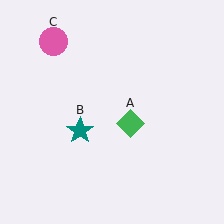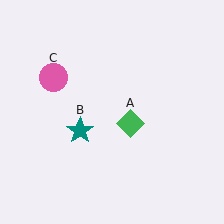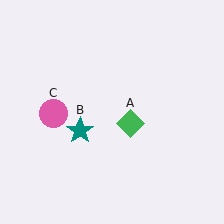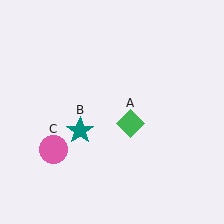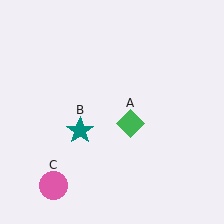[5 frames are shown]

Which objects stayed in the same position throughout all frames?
Green diamond (object A) and teal star (object B) remained stationary.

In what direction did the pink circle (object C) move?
The pink circle (object C) moved down.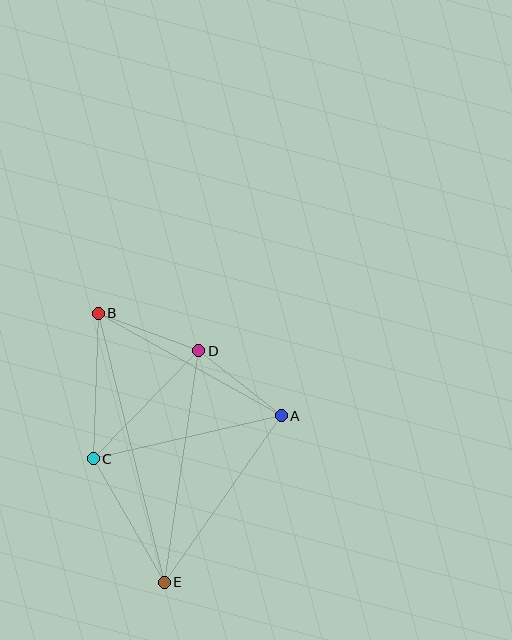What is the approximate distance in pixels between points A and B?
The distance between A and B is approximately 210 pixels.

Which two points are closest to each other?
Points A and D are closest to each other.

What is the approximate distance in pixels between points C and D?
The distance between C and D is approximately 151 pixels.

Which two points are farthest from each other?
Points B and E are farthest from each other.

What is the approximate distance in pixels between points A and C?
The distance between A and C is approximately 193 pixels.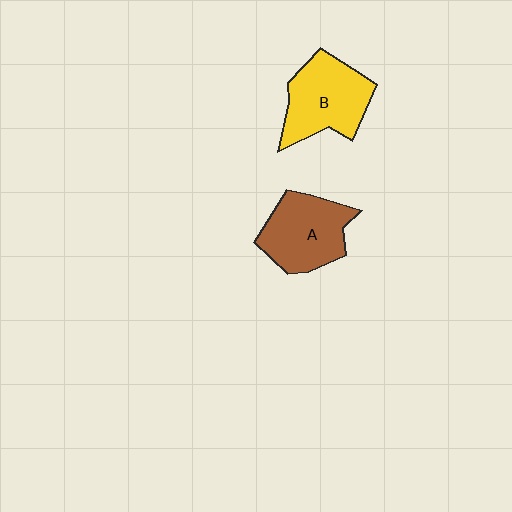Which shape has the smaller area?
Shape A (brown).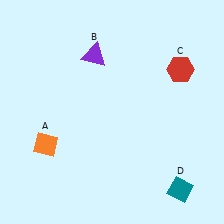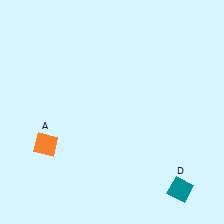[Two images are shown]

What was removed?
The purple triangle (B), the red hexagon (C) were removed in Image 2.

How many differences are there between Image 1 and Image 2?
There are 2 differences between the two images.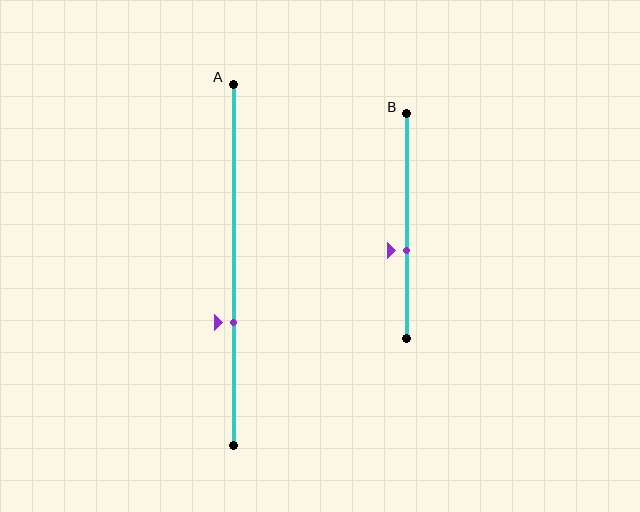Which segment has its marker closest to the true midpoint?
Segment B has its marker closest to the true midpoint.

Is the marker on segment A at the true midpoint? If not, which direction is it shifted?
No, the marker on segment A is shifted downward by about 16% of the segment length.